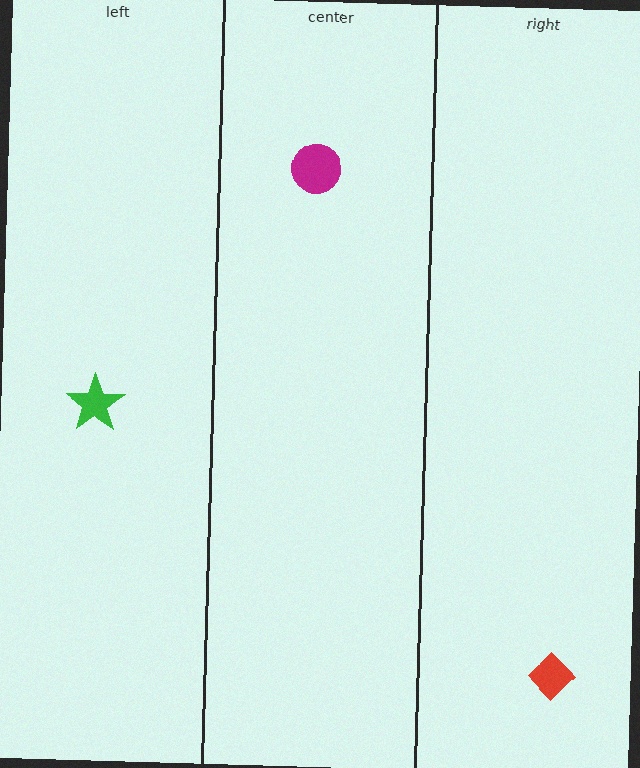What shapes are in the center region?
The magenta circle.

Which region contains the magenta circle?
The center region.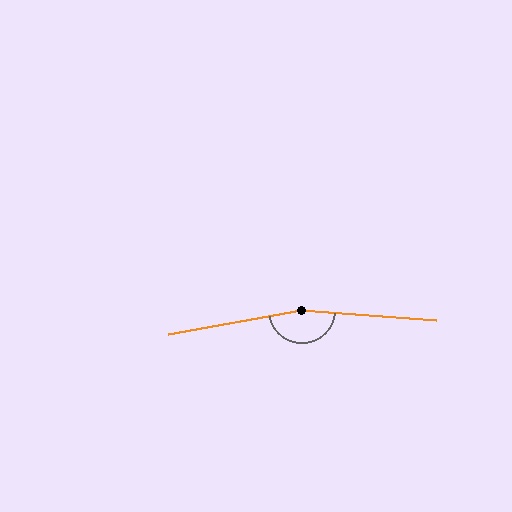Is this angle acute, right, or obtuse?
It is obtuse.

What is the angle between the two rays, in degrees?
Approximately 166 degrees.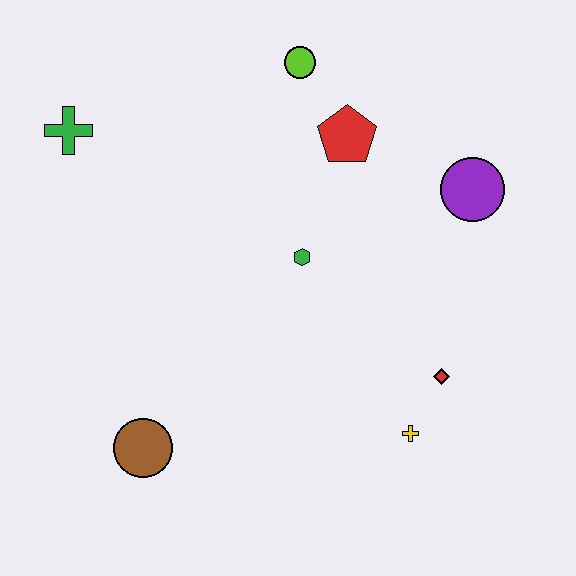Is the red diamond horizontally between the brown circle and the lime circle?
No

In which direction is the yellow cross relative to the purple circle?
The yellow cross is below the purple circle.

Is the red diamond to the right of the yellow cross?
Yes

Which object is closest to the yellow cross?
The red diamond is closest to the yellow cross.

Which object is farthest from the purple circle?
The brown circle is farthest from the purple circle.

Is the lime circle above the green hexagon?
Yes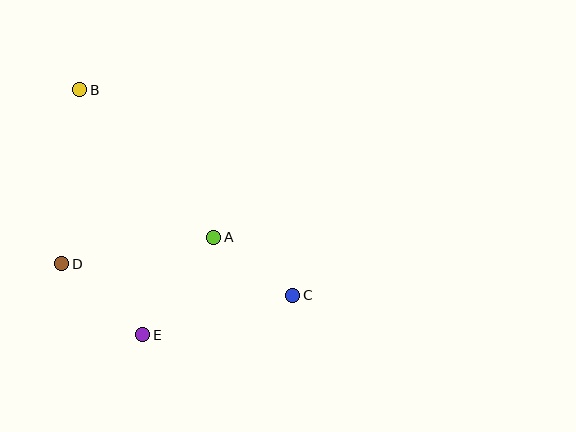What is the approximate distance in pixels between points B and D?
The distance between B and D is approximately 175 pixels.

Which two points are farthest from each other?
Points B and C are farthest from each other.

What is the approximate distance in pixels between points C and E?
The distance between C and E is approximately 155 pixels.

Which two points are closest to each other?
Points A and C are closest to each other.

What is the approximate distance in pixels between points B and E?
The distance between B and E is approximately 253 pixels.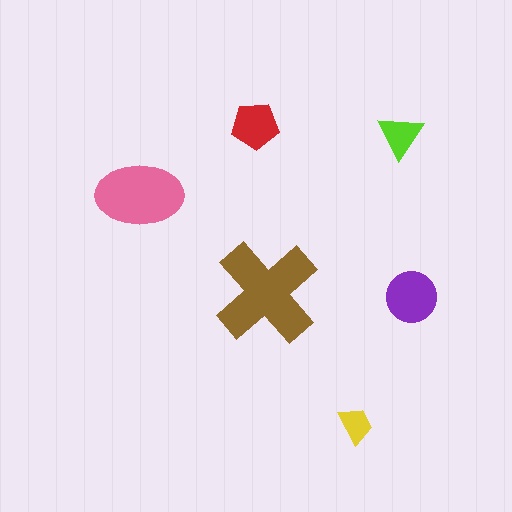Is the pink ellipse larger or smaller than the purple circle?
Larger.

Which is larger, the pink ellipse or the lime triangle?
The pink ellipse.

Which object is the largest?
The brown cross.